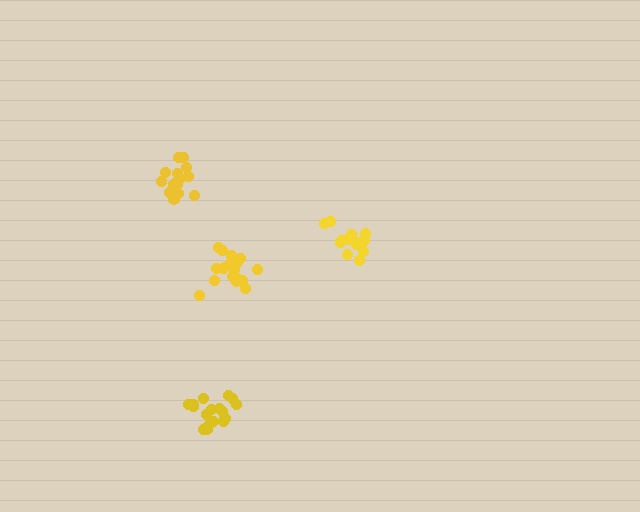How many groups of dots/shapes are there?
There are 4 groups.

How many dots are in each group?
Group 1: 18 dots, Group 2: 18 dots, Group 3: 13 dots, Group 4: 16 dots (65 total).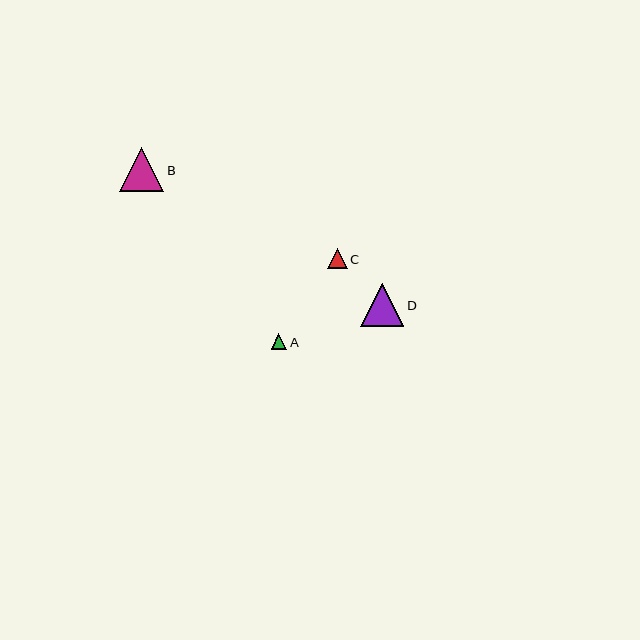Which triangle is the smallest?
Triangle A is the smallest with a size of approximately 16 pixels.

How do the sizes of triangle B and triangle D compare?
Triangle B and triangle D are approximately the same size.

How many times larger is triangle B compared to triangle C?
Triangle B is approximately 2.2 times the size of triangle C.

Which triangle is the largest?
Triangle B is the largest with a size of approximately 45 pixels.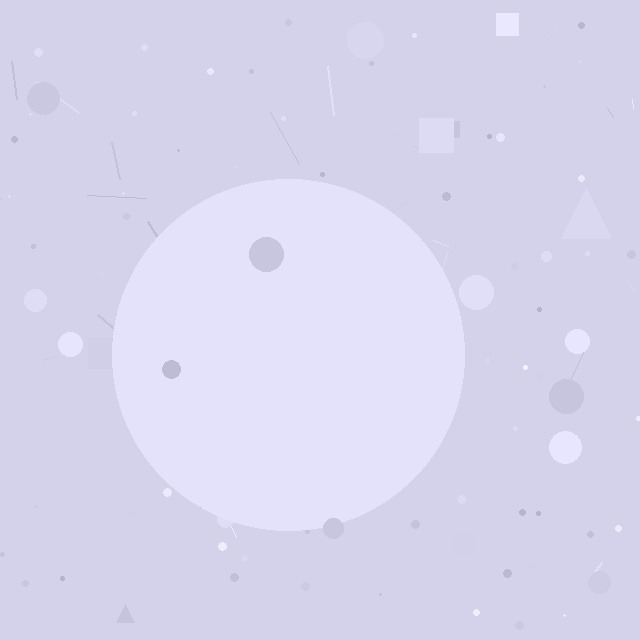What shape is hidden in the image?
A circle is hidden in the image.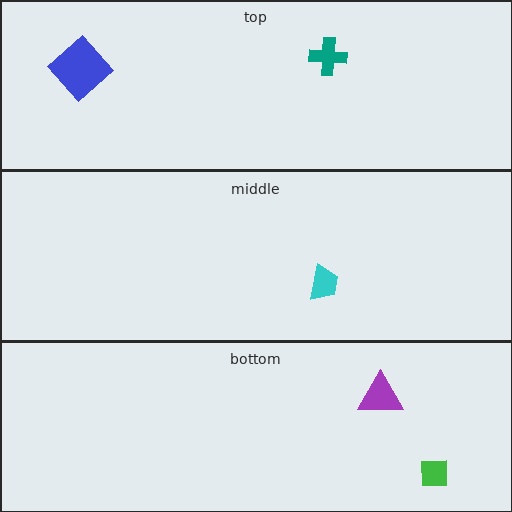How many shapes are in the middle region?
1.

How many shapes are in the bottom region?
2.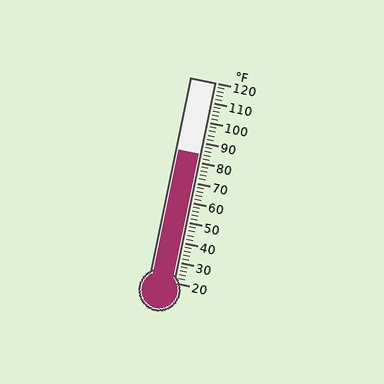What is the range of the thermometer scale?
The thermometer scale ranges from 20°F to 120°F.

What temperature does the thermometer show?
The thermometer shows approximately 84°F.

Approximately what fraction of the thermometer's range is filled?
The thermometer is filled to approximately 65% of its range.